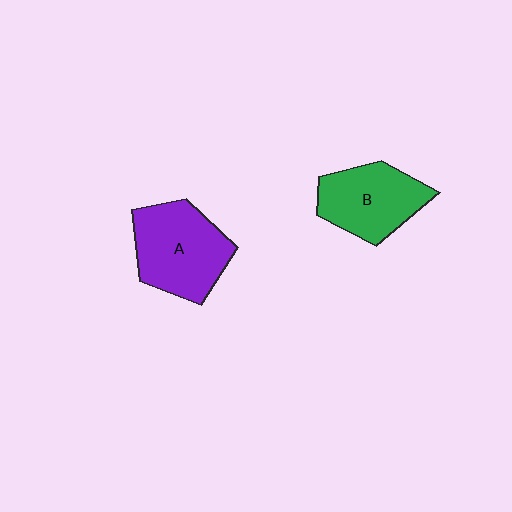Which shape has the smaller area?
Shape B (green).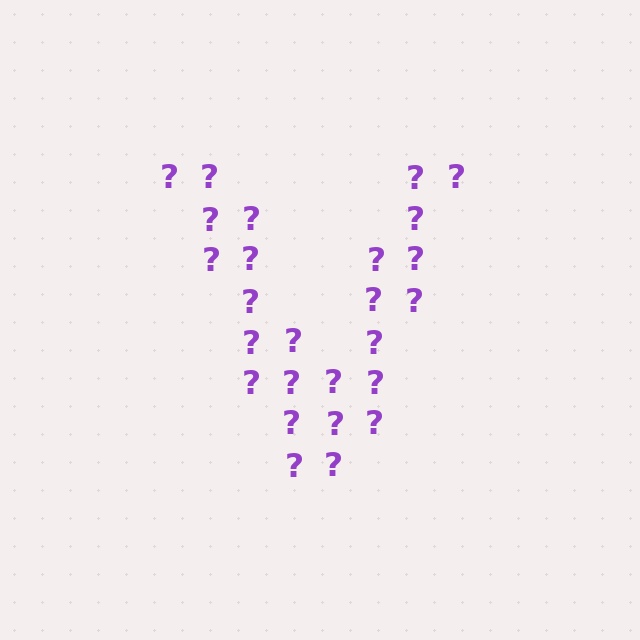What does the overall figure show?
The overall figure shows the letter V.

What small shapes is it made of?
It is made of small question marks.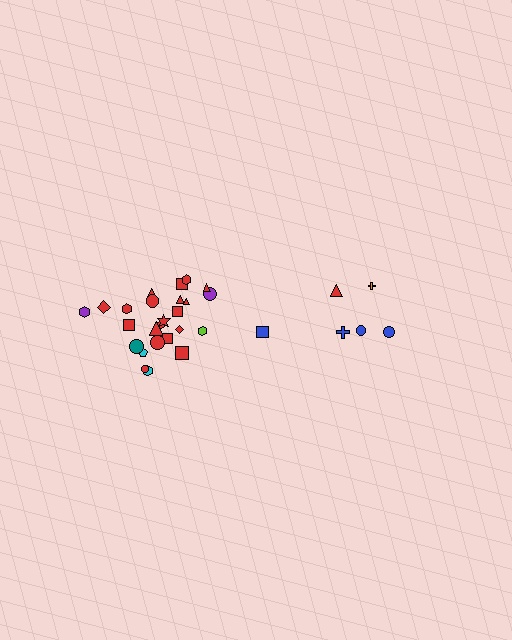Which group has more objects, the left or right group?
The left group.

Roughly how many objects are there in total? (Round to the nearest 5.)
Roughly 30 objects in total.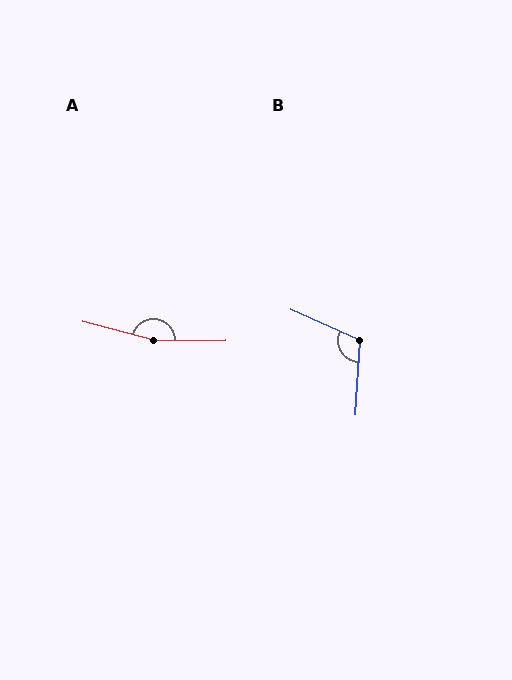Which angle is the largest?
A, at approximately 165 degrees.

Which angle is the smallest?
B, at approximately 111 degrees.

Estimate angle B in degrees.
Approximately 111 degrees.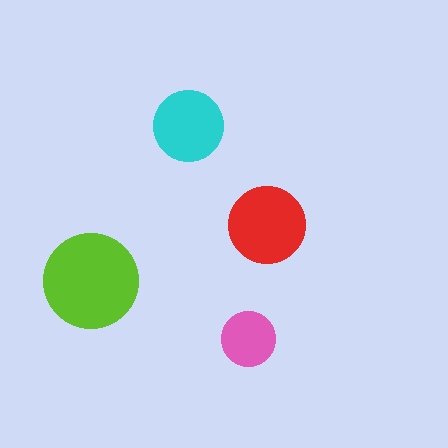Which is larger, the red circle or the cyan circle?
The red one.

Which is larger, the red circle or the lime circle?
The lime one.